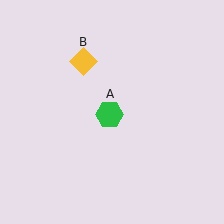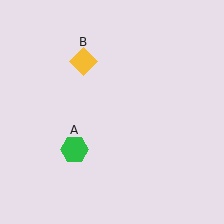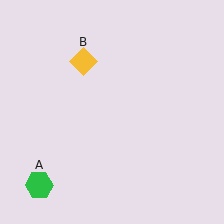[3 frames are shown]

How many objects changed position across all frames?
1 object changed position: green hexagon (object A).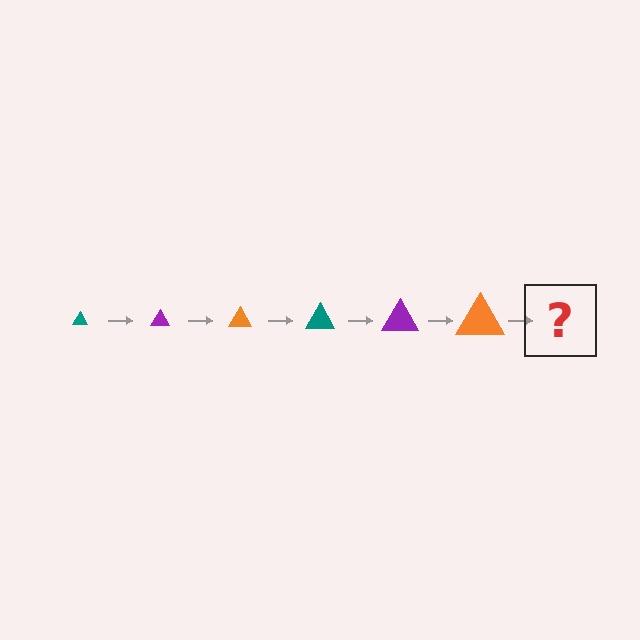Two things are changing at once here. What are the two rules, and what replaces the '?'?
The two rules are that the triangle grows larger each step and the color cycles through teal, purple, and orange. The '?' should be a teal triangle, larger than the previous one.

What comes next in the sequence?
The next element should be a teal triangle, larger than the previous one.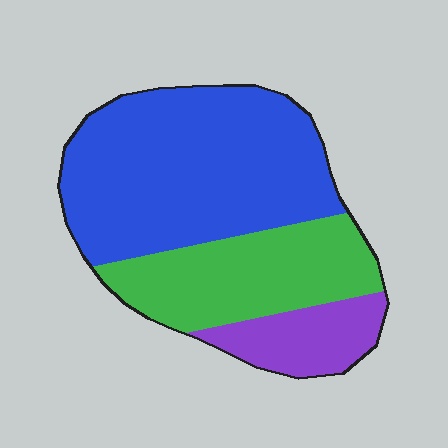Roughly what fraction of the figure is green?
Green takes up about one third (1/3) of the figure.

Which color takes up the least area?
Purple, at roughly 15%.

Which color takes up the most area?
Blue, at roughly 55%.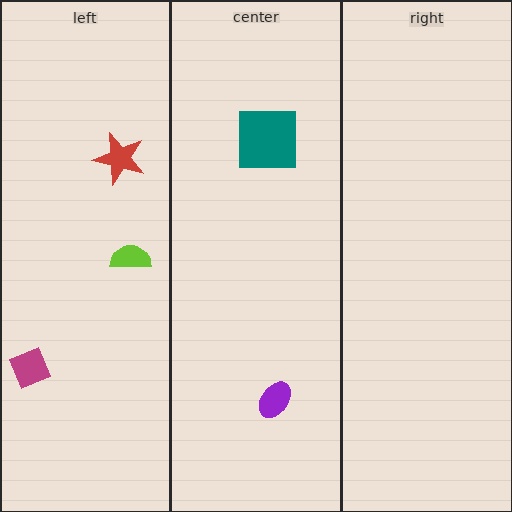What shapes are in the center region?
The purple ellipse, the teal square.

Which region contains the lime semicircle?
The left region.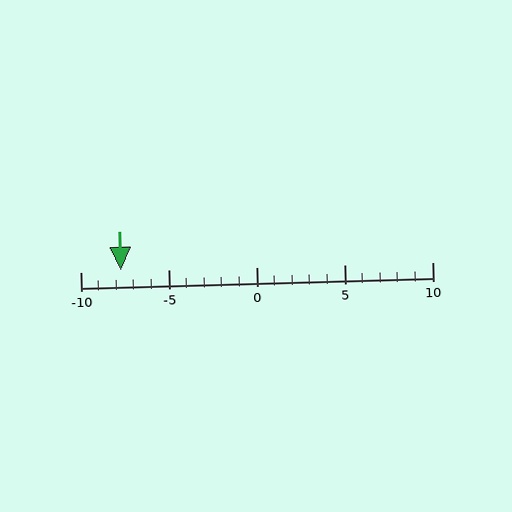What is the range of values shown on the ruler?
The ruler shows values from -10 to 10.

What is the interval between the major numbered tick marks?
The major tick marks are spaced 5 units apart.